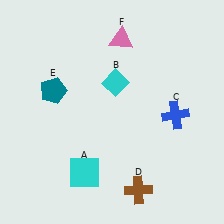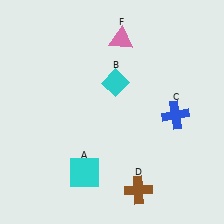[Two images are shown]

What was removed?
The teal pentagon (E) was removed in Image 2.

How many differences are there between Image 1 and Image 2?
There is 1 difference between the two images.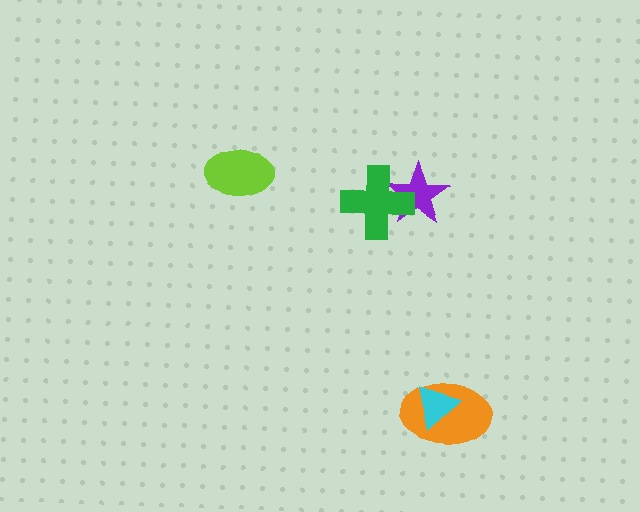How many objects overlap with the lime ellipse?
0 objects overlap with the lime ellipse.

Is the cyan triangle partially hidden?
No, no other shape covers it.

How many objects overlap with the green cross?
1 object overlaps with the green cross.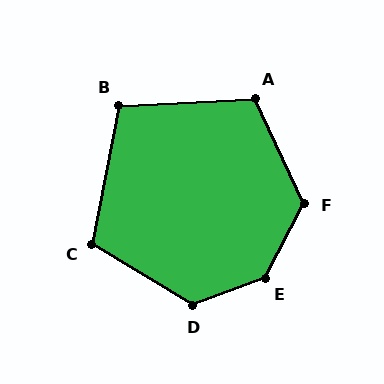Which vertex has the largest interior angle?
E, at approximately 138 degrees.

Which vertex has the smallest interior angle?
B, at approximately 104 degrees.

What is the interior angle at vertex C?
Approximately 110 degrees (obtuse).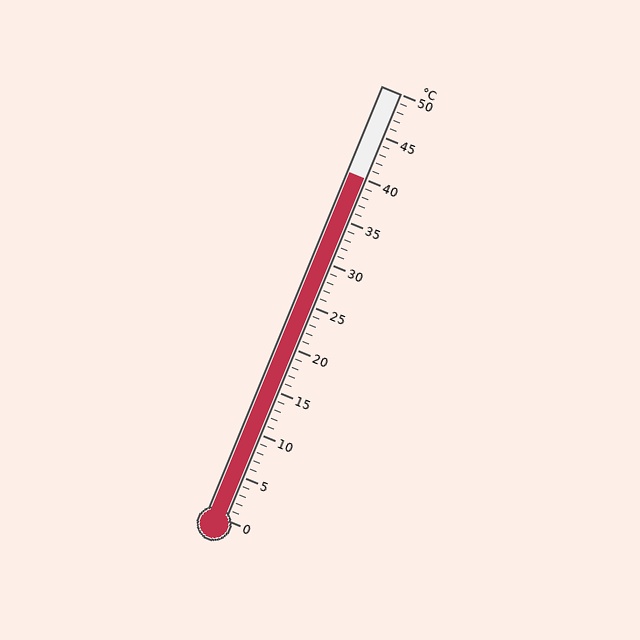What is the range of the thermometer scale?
The thermometer scale ranges from 0°C to 50°C.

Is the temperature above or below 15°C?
The temperature is above 15°C.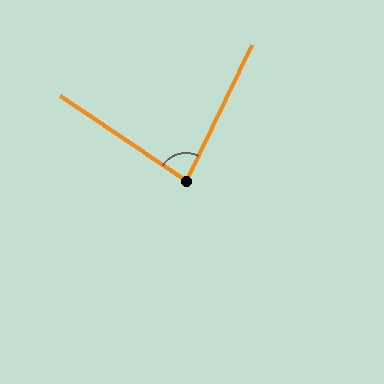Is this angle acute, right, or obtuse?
It is acute.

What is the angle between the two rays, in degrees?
Approximately 82 degrees.